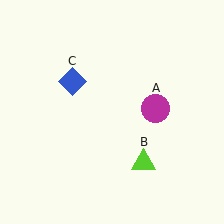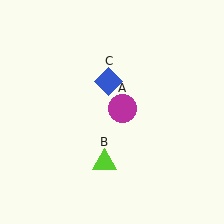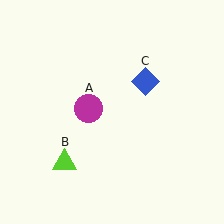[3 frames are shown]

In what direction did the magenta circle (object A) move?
The magenta circle (object A) moved left.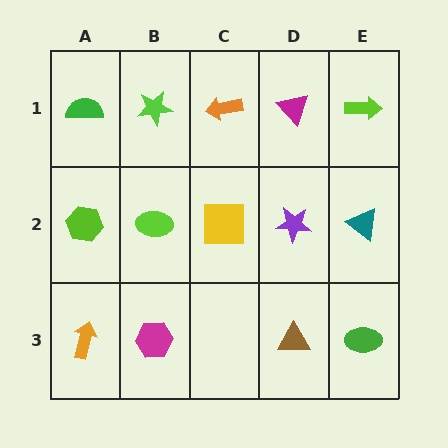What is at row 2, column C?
A yellow square.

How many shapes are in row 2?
5 shapes.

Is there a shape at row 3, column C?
No, that cell is empty.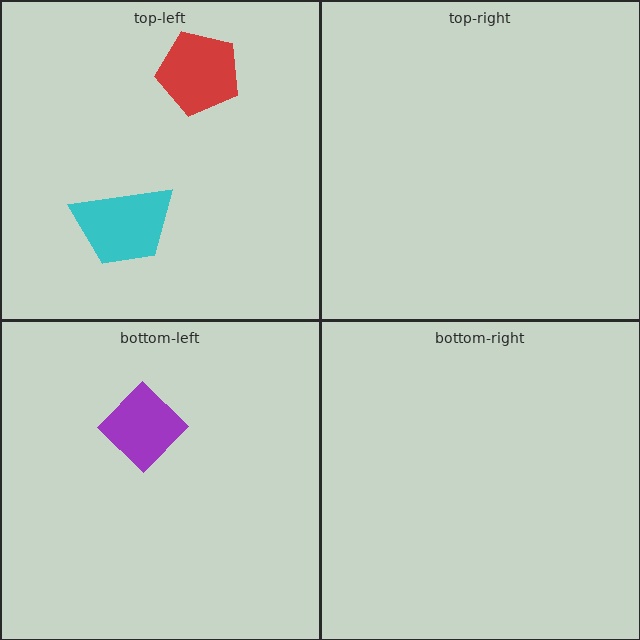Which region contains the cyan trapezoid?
The top-left region.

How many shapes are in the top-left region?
2.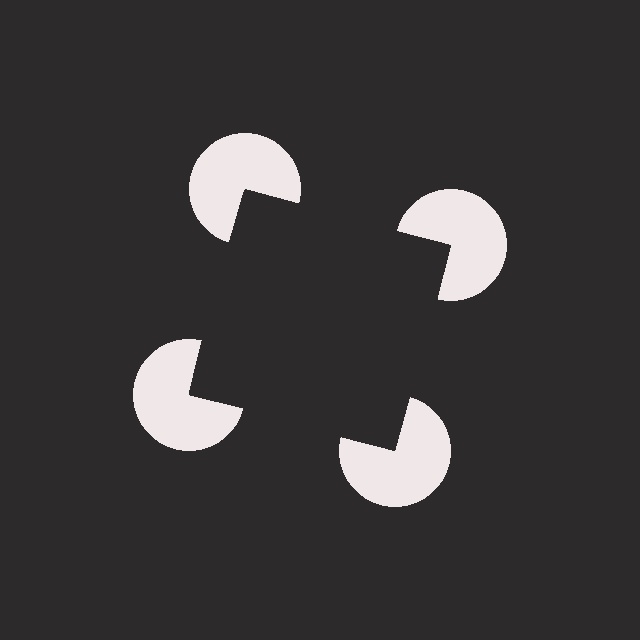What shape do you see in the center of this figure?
An illusory square — its edges are inferred from the aligned wedge cuts in the pac-man discs, not physically drawn.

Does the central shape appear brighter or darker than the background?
It typically appears slightly darker than the background, even though no actual brightness change is drawn.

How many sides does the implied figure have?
4 sides.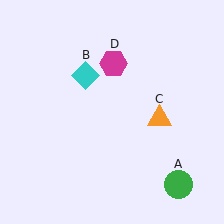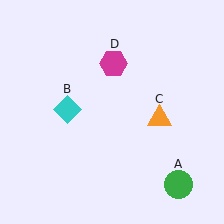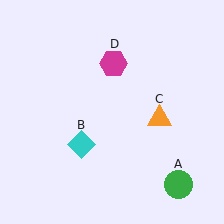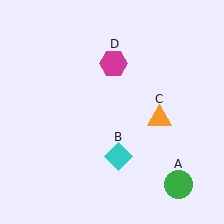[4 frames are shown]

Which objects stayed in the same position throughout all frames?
Green circle (object A) and orange triangle (object C) and magenta hexagon (object D) remained stationary.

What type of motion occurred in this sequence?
The cyan diamond (object B) rotated counterclockwise around the center of the scene.